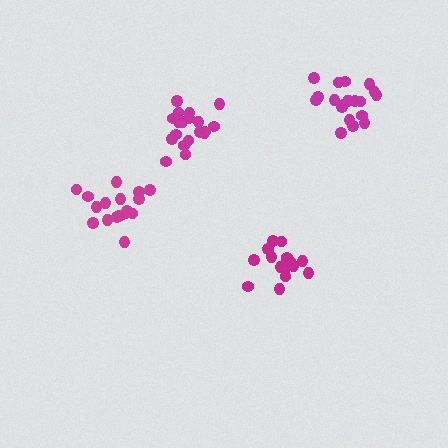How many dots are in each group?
Group 1: 16 dots, Group 2: 18 dots, Group 3: 20 dots, Group 4: 19 dots (73 total).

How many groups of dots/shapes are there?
There are 4 groups.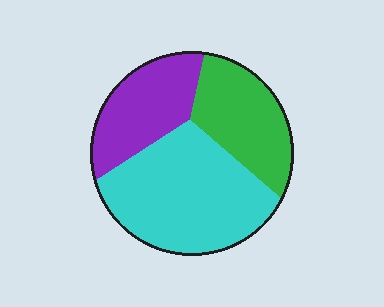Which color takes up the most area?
Cyan, at roughly 50%.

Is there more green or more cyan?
Cyan.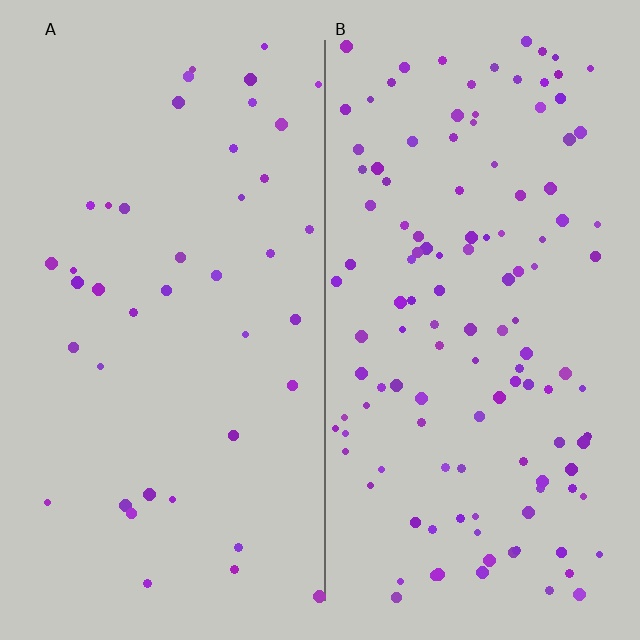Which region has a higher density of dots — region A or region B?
B (the right).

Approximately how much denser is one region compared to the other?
Approximately 3.1× — region B over region A.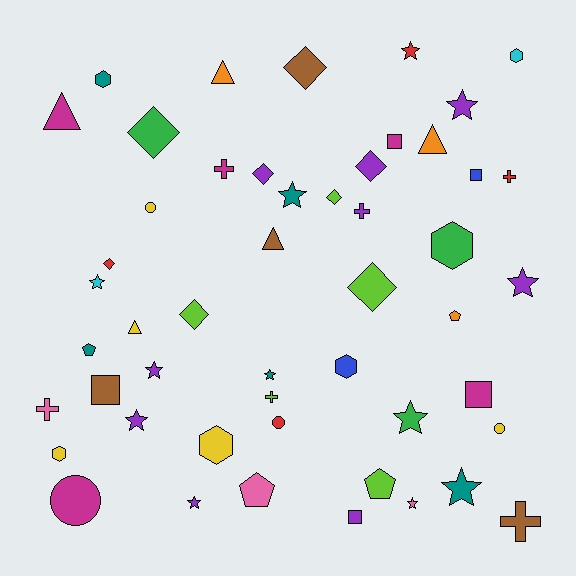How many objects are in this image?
There are 50 objects.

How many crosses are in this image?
There are 6 crosses.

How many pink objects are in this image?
There are 3 pink objects.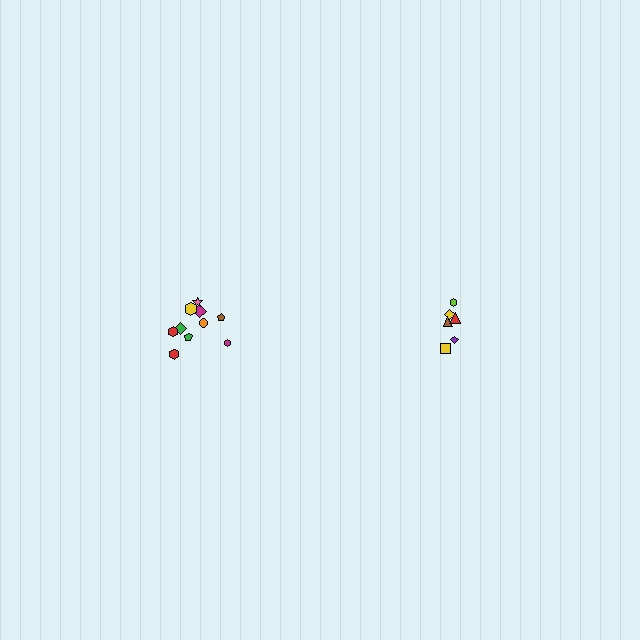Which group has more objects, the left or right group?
The left group.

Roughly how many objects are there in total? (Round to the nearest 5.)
Roughly 15 objects in total.